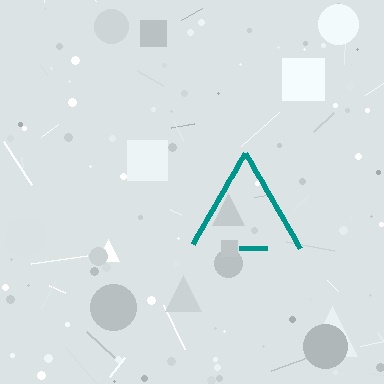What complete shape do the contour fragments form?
The contour fragments form a triangle.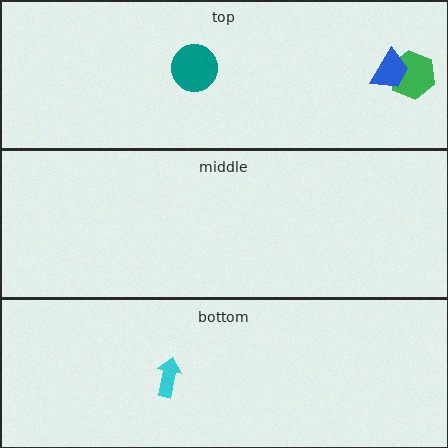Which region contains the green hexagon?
The top region.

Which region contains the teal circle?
The top region.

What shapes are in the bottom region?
The cyan arrow.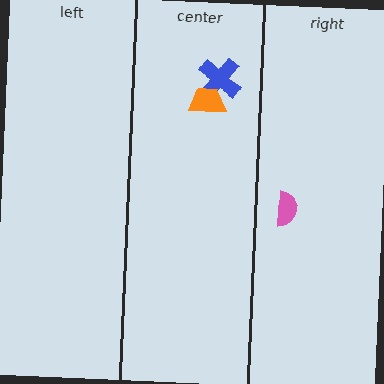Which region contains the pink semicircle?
The right region.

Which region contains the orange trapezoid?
The center region.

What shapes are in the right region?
The pink semicircle.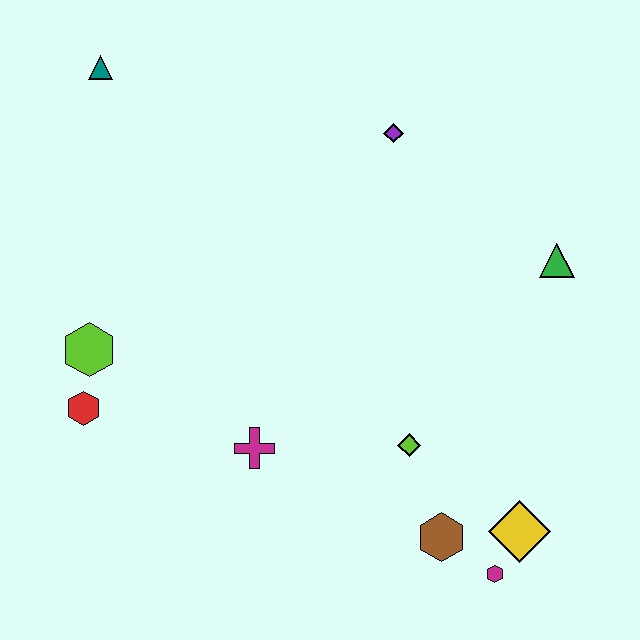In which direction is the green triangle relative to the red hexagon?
The green triangle is to the right of the red hexagon.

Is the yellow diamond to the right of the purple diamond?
Yes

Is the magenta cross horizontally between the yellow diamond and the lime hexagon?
Yes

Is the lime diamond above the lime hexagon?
No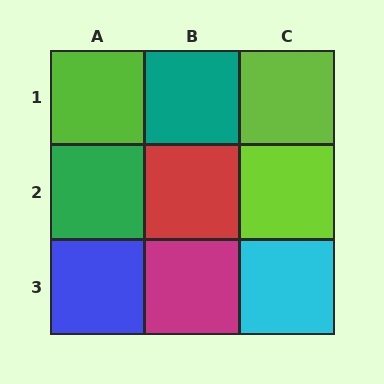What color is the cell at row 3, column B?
Magenta.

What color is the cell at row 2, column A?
Green.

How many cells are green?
1 cell is green.